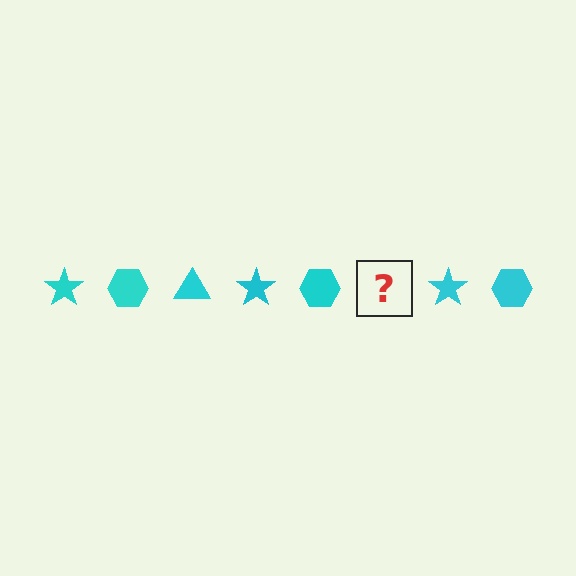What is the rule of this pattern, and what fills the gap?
The rule is that the pattern cycles through star, hexagon, triangle shapes in cyan. The gap should be filled with a cyan triangle.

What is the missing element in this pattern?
The missing element is a cyan triangle.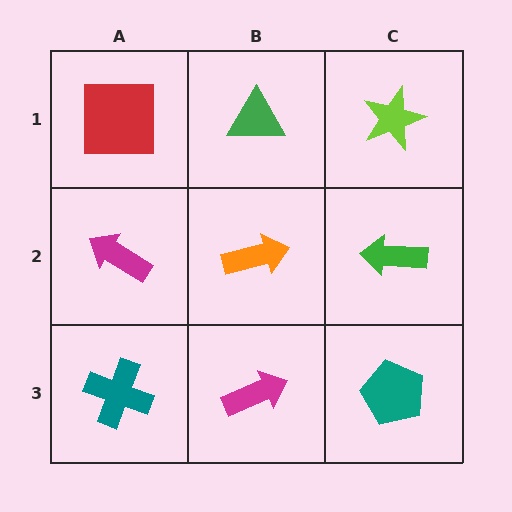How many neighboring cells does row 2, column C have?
3.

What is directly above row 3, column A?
A magenta arrow.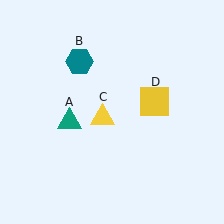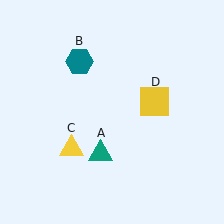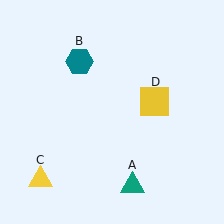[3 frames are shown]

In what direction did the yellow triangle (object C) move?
The yellow triangle (object C) moved down and to the left.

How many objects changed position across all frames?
2 objects changed position: teal triangle (object A), yellow triangle (object C).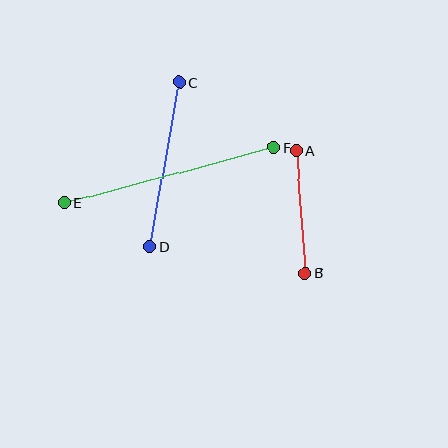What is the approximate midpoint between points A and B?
The midpoint is at approximately (301, 212) pixels.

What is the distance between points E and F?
The distance is approximately 217 pixels.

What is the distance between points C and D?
The distance is approximately 167 pixels.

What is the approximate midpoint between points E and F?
The midpoint is at approximately (169, 175) pixels.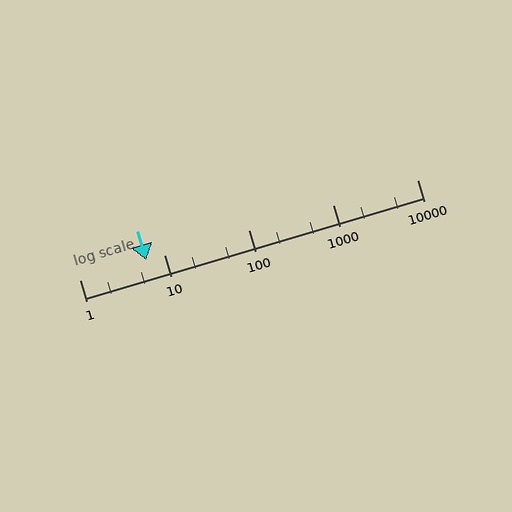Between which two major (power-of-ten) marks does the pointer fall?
The pointer is between 1 and 10.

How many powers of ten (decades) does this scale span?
The scale spans 4 decades, from 1 to 10000.